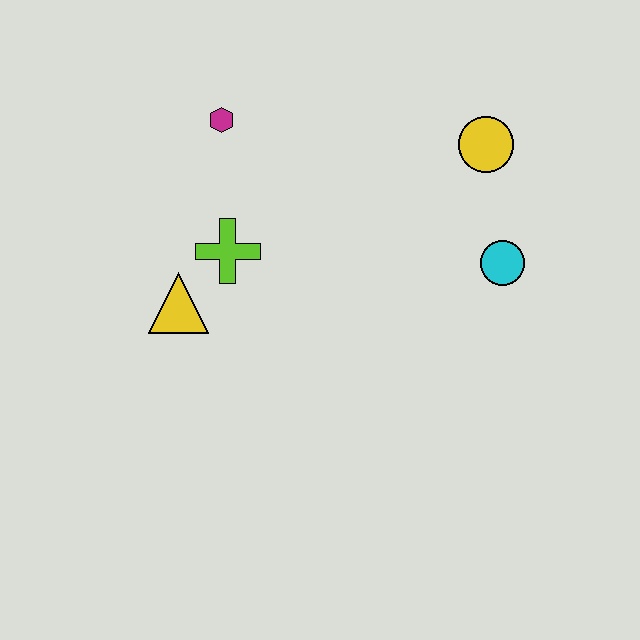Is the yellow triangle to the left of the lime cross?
Yes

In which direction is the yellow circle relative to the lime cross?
The yellow circle is to the right of the lime cross.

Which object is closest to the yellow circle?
The cyan circle is closest to the yellow circle.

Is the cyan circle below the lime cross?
Yes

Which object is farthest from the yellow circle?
The yellow triangle is farthest from the yellow circle.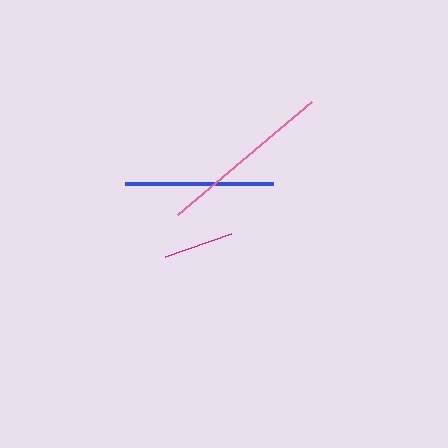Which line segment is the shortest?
The magenta line is the shortest at approximately 69 pixels.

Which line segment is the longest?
The pink line is the longest at approximately 175 pixels.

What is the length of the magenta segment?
The magenta segment is approximately 69 pixels long.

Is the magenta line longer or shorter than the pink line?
The pink line is longer than the magenta line.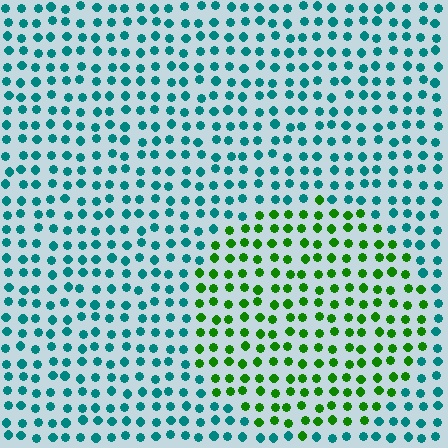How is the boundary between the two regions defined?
The boundary is defined purely by a slight shift in hue (about 64 degrees). Spacing, size, and orientation are identical on both sides.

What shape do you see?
I see a circle.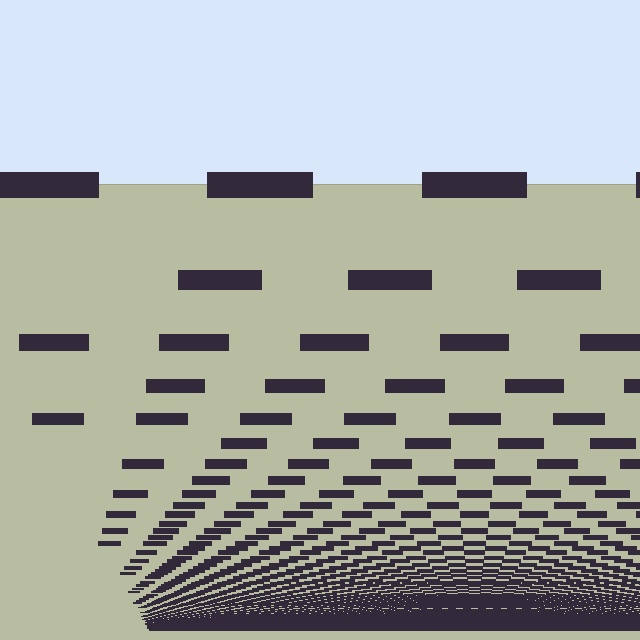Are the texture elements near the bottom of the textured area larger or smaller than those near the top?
Smaller. The gradient is inverted — elements near the bottom are smaller and denser.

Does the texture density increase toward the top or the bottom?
Density increases toward the bottom.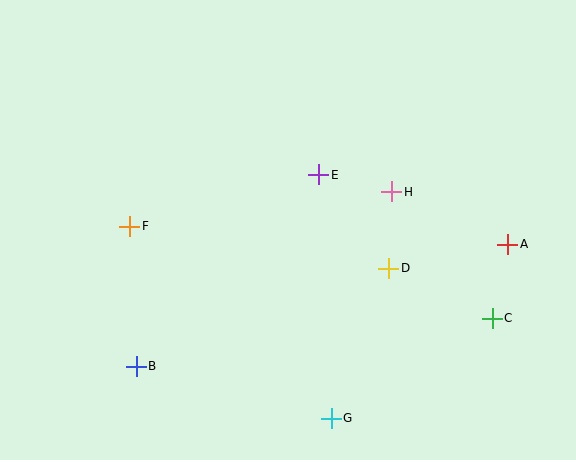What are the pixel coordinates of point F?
Point F is at (130, 226).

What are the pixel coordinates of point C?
Point C is at (492, 318).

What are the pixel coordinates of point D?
Point D is at (389, 268).